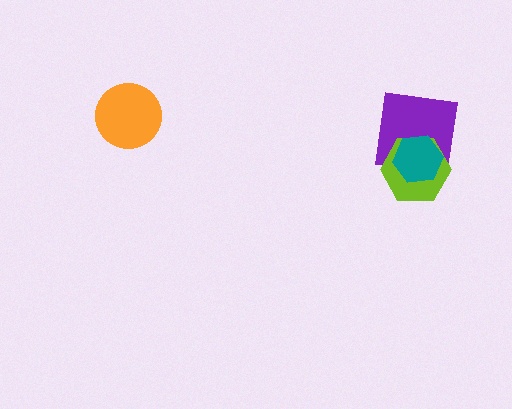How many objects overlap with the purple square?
2 objects overlap with the purple square.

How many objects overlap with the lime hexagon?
2 objects overlap with the lime hexagon.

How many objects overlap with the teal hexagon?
2 objects overlap with the teal hexagon.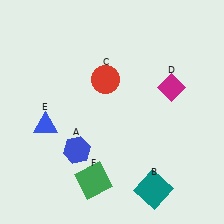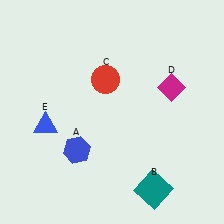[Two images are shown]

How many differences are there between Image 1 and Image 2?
There is 1 difference between the two images.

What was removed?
The green square (F) was removed in Image 2.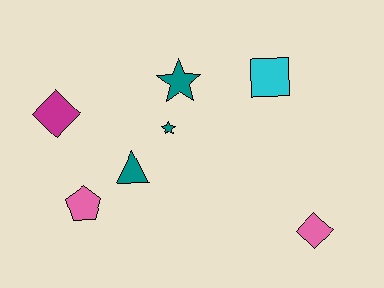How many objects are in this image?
There are 7 objects.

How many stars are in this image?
There are 2 stars.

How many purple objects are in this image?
There are no purple objects.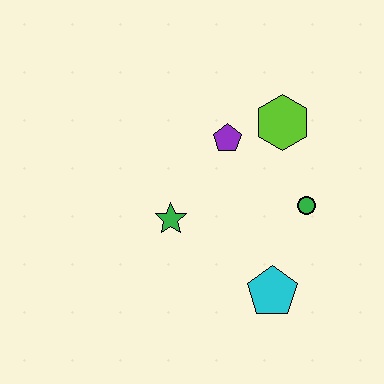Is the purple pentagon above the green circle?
Yes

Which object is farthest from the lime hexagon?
The cyan pentagon is farthest from the lime hexagon.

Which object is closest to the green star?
The purple pentagon is closest to the green star.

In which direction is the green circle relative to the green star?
The green circle is to the right of the green star.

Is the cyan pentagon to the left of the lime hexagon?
Yes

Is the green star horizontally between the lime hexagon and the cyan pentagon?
No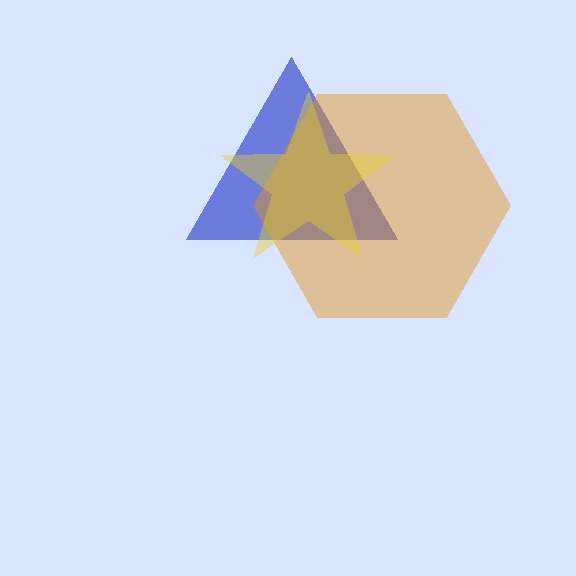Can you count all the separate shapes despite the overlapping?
Yes, there are 3 separate shapes.